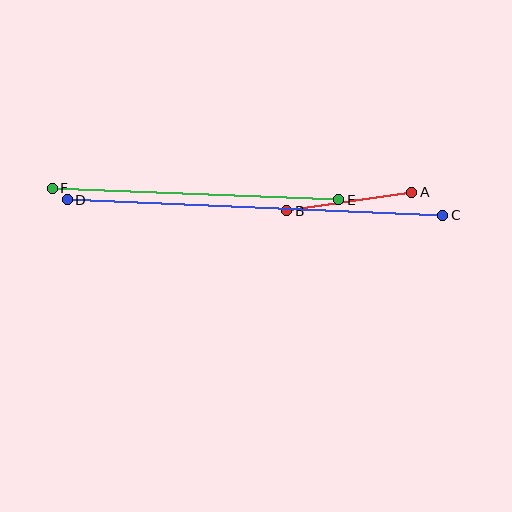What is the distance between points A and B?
The distance is approximately 126 pixels.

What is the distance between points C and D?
The distance is approximately 376 pixels.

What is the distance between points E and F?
The distance is approximately 286 pixels.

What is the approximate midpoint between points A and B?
The midpoint is at approximately (349, 202) pixels.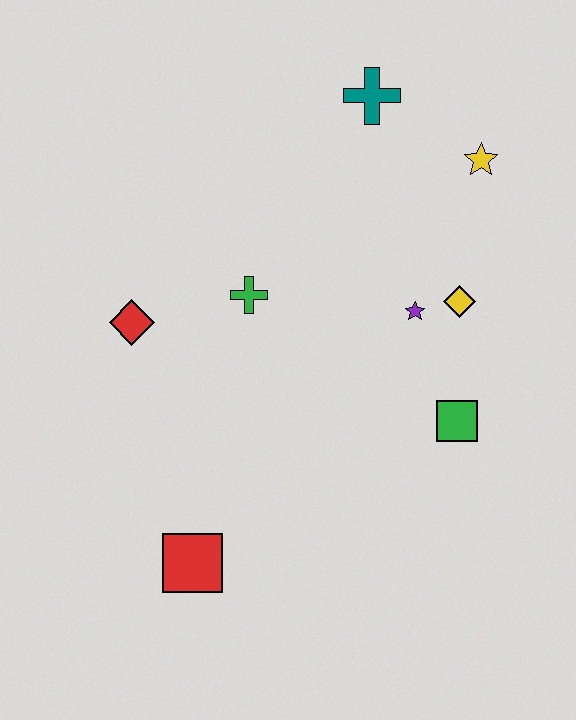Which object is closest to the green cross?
The red diamond is closest to the green cross.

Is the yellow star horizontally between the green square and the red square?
No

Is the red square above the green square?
No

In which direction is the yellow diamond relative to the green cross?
The yellow diamond is to the right of the green cross.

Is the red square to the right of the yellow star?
No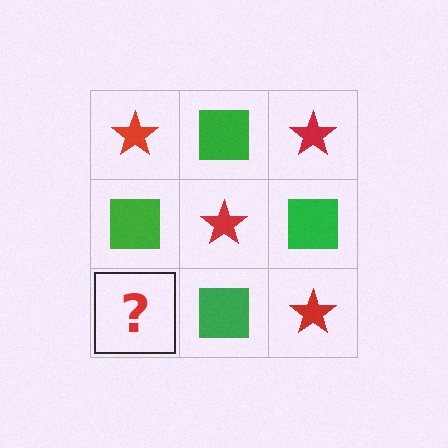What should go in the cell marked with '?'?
The missing cell should contain a red star.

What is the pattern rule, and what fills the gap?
The rule is that it alternates red star and green square in a checkerboard pattern. The gap should be filled with a red star.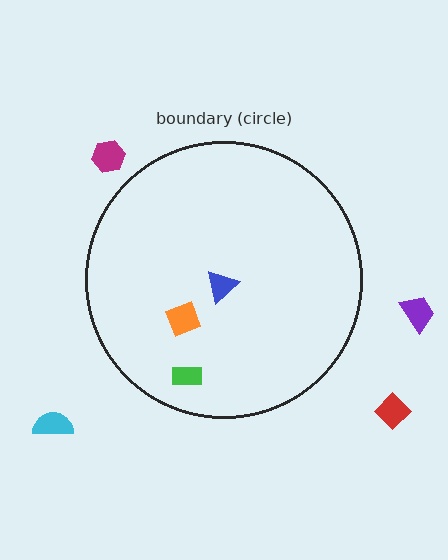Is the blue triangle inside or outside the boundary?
Inside.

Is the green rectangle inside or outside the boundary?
Inside.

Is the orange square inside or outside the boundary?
Inside.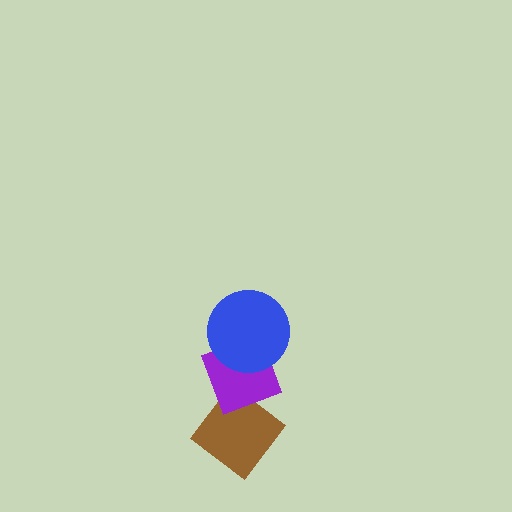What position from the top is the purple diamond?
The purple diamond is 2nd from the top.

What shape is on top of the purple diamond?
The blue circle is on top of the purple diamond.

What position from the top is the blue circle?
The blue circle is 1st from the top.